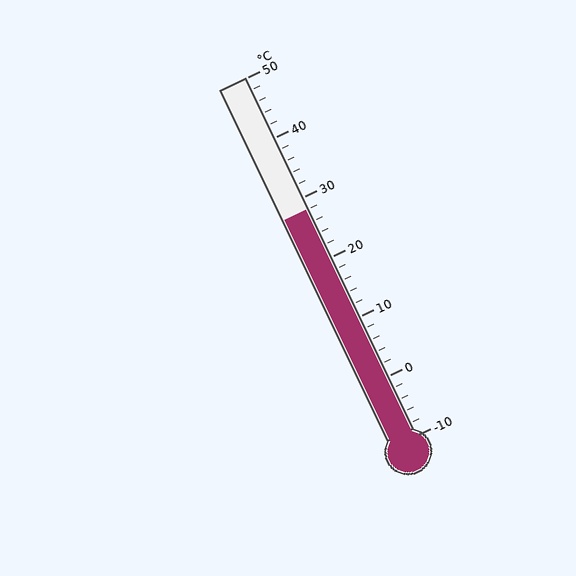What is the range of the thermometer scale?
The thermometer scale ranges from -10°C to 50°C.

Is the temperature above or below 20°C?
The temperature is above 20°C.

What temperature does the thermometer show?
The thermometer shows approximately 28°C.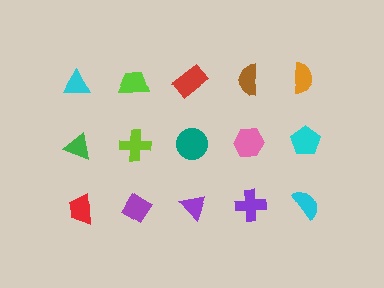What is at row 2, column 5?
A cyan pentagon.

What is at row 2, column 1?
A green triangle.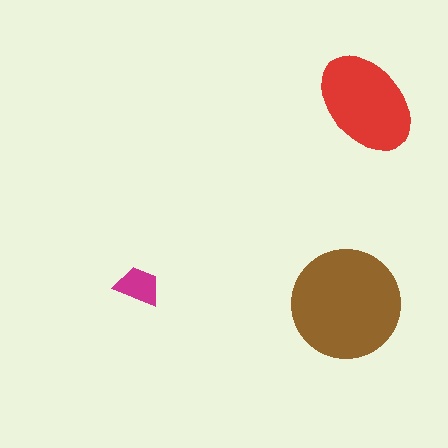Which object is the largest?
The brown circle.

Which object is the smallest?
The magenta trapezoid.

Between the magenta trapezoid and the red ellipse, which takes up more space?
The red ellipse.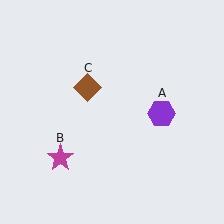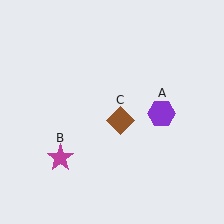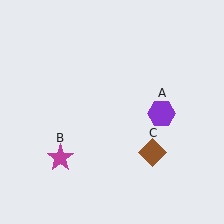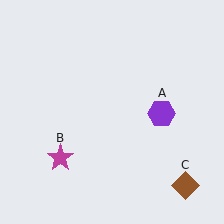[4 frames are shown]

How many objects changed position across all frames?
1 object changed position: brown diamond (object C).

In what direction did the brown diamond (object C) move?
The brown diamond (object C) moved down and to the right.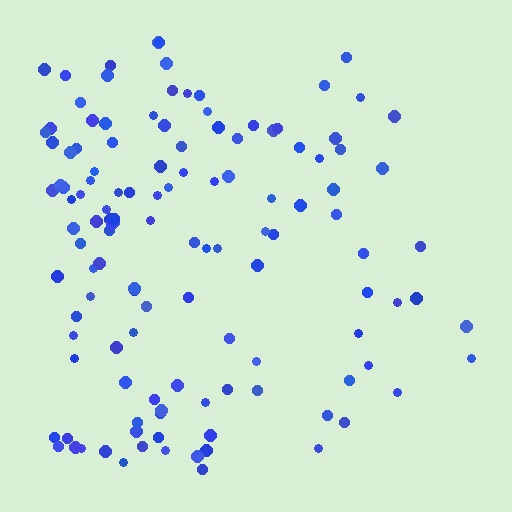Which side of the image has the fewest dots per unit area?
The right.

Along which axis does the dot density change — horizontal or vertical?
Horizontal.